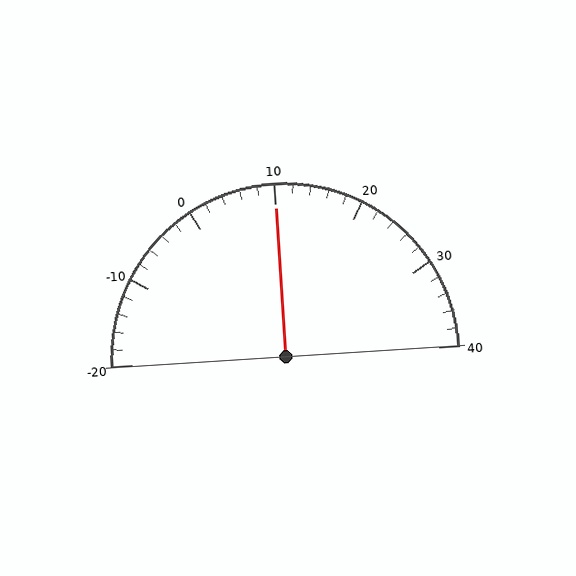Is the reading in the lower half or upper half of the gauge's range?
The reading is in the upper half of the range (-20 to 40).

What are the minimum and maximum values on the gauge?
The gauge ranges from -20 to 40.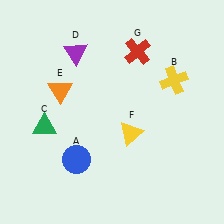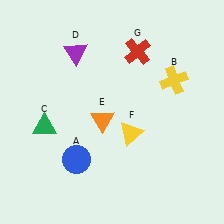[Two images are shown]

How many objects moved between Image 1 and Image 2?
1 object moved between the two images.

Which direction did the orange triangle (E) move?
The orange triangle (E) moved right.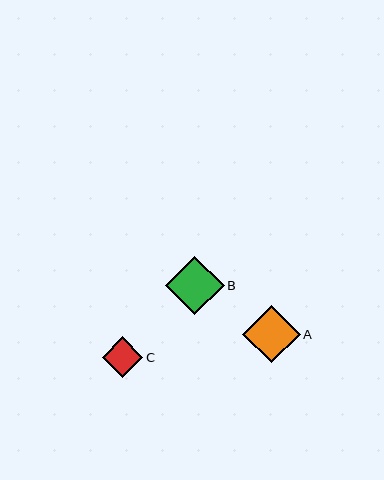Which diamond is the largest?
Diamond B is the largest with a size of approximately 58 pixels.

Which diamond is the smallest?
Diamond C is the smallest with a size of approximately 41 pixels.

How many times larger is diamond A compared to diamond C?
Diamond A is approximately 1.4 times the size of diamond C.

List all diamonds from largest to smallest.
From largest to smallest: B, A, C.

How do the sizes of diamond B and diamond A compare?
Diamond B and diamond A are approximately the same size.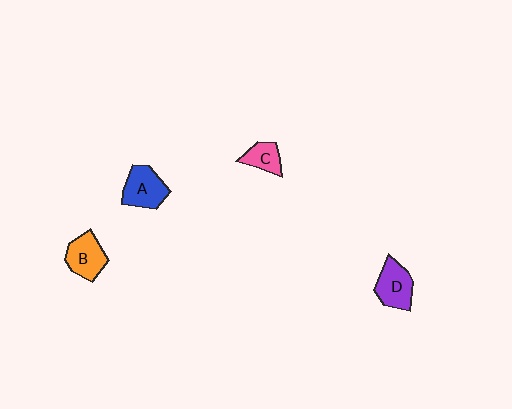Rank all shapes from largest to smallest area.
From largest to smallest: A (blue), D (purple), B (orange), C (pink).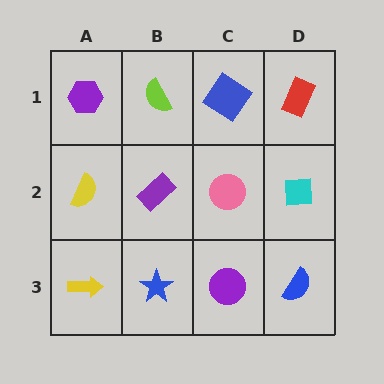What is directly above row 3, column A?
A yellow semicircle.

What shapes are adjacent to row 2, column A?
A purple hexagon (row 1, column A), a yellow arrow (row 3, column A), a purple rectangle (row 2, column B).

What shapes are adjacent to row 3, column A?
A yellow semicircle (row 2, column A), a blue star (row 3, column B).